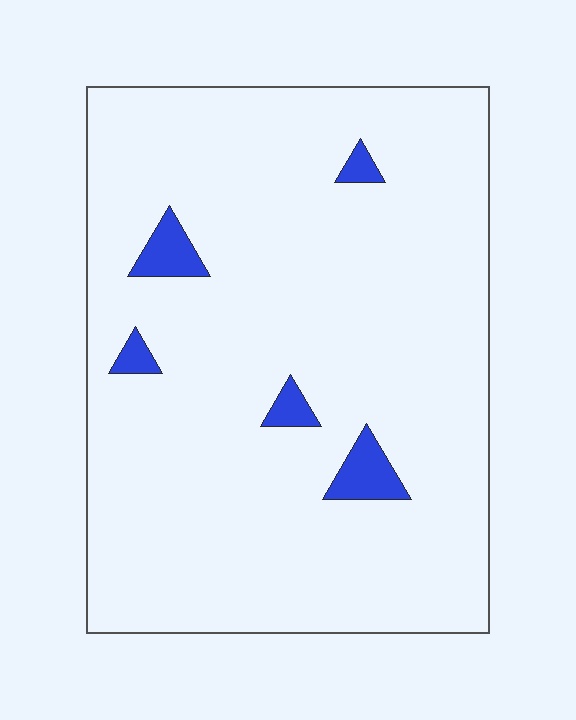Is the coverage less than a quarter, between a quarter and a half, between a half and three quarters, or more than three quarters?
Less than a quarter.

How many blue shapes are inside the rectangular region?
5.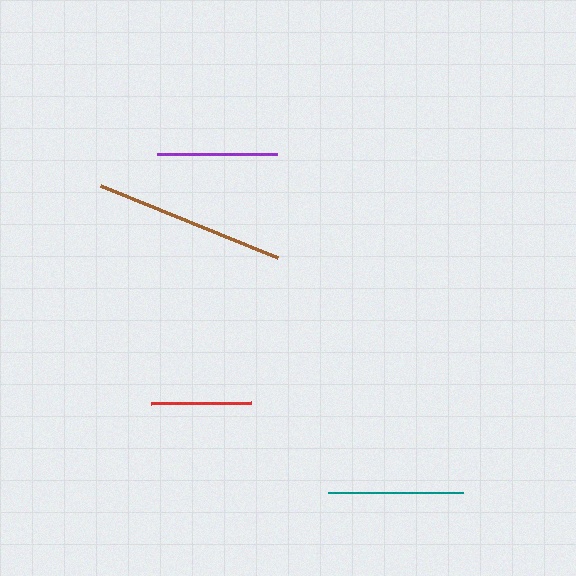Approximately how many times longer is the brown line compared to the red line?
The brown line is approximately 1.9 times the length of the red line.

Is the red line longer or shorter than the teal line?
The teal line is longer than the red line.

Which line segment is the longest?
The brown line is the longest at approximately 190 pixels.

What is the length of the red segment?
The red segment is approximately 100 pixels long.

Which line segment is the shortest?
The red line is the shortest at approximately 100 pixels.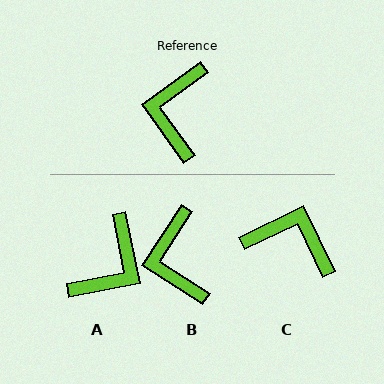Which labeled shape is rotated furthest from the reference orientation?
A, about 155 degrees away.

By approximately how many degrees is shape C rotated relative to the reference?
Approximately 100 degrees clockwise.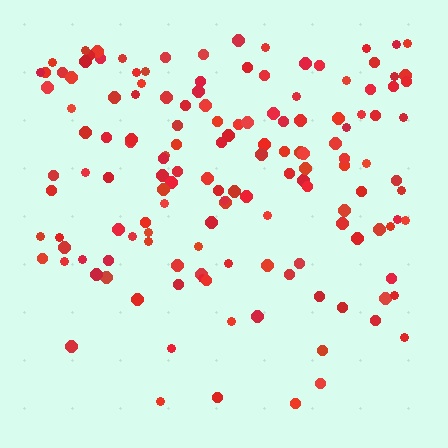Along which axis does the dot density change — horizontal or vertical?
Vertical.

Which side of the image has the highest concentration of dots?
The top.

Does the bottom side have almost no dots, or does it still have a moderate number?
Still a moderate number, just noticeably fewer than the top.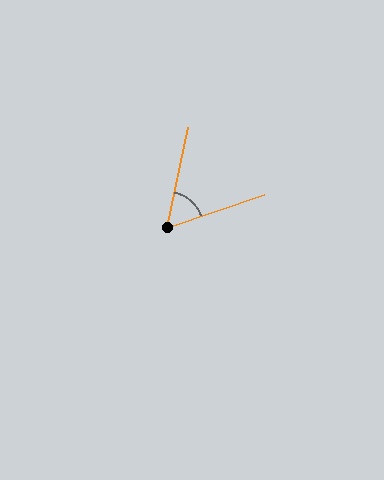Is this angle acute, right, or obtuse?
It is acute.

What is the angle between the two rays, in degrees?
Approximately 59 degrees.